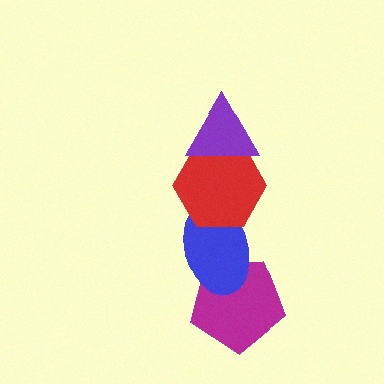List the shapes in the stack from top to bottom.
From top to bottom: the purple triangle, the red hexagon, the blue ellipse, the magenta pentagon.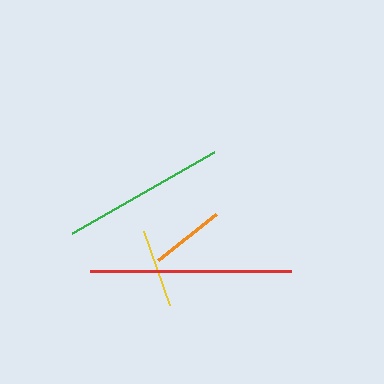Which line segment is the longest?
The red line is the longest at approximately 201 pixels.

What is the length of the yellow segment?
The yellow segment is approximately 79 pixels long.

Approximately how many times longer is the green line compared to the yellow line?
The green line is approximately 2.1 times the length of the yellow line.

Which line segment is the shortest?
The orange line is the shortest at approximately 74 pixels.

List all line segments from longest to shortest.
From longest to shortest: red, green, yellow, orange.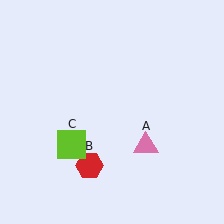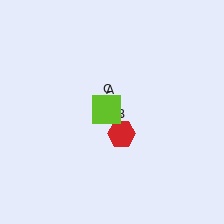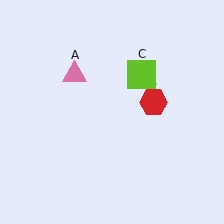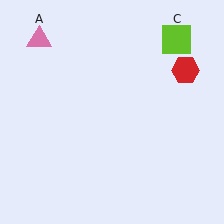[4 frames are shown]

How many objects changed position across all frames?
3 objects changed position: pink triangle (object A), red hexagon (object B), lime square (object C).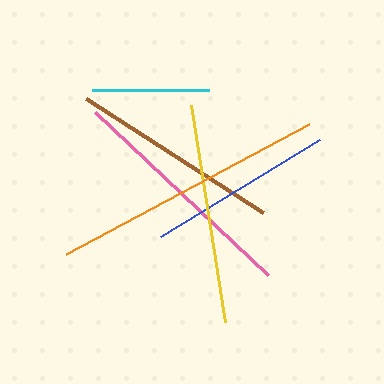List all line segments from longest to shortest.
From longest to shortest: orange, pink, yellow, brown, blue, cyan.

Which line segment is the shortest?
The cyan line is the shortest at approximately 117 pixels.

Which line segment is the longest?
The orange line is the longest at approximately 275 pixels.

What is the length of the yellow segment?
The yellow segment is approximately 220 pixels long.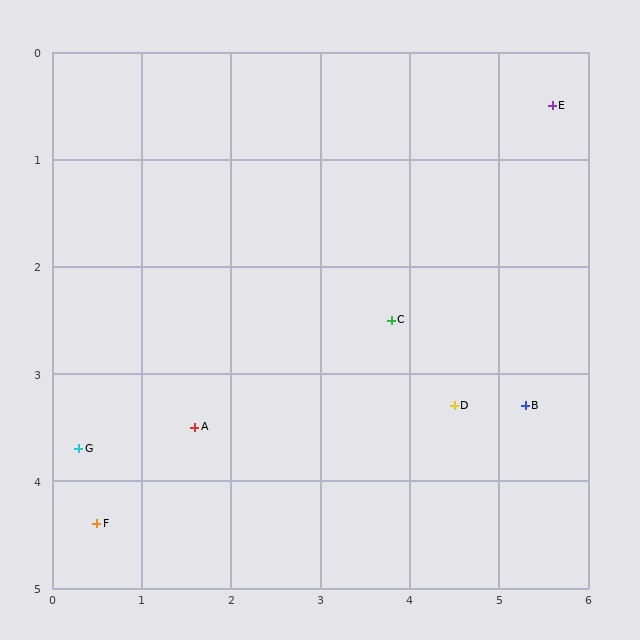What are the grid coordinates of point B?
Point B is at approximately (5.3, 3.3).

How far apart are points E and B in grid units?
Points E and B are about 2.8 grid units apart.